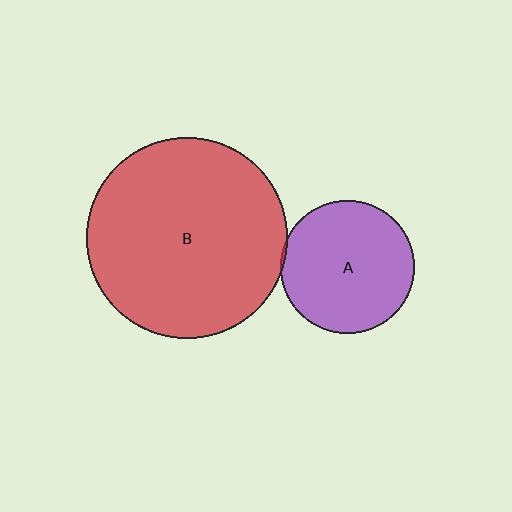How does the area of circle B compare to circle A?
Approximately 2.3 times.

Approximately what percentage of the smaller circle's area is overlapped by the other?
Approximately 5%.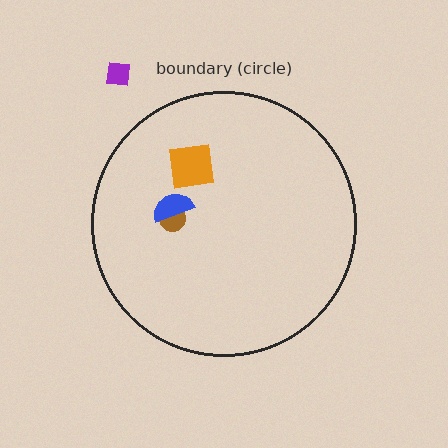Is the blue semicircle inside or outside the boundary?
Inside.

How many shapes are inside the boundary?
3 inside, 1 outside.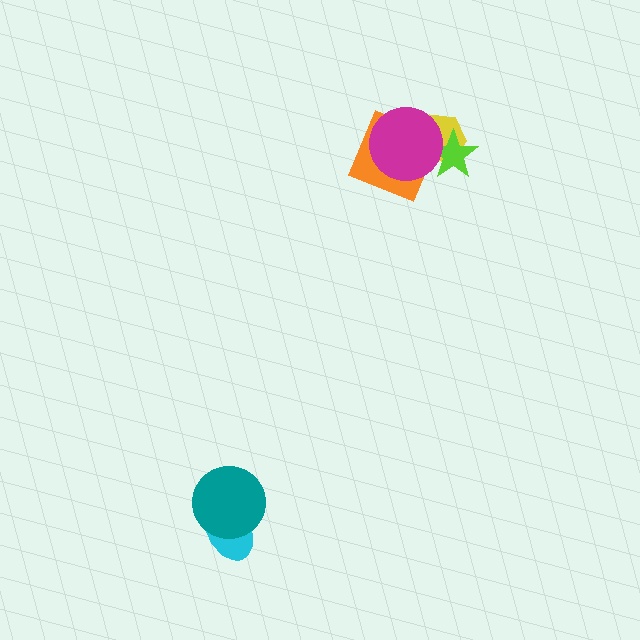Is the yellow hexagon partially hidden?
Yes, it is partially covered by another shape.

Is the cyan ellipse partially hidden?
Yes, it is partially covered by another shape.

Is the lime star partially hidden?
Yes, it is partially covered by another shape.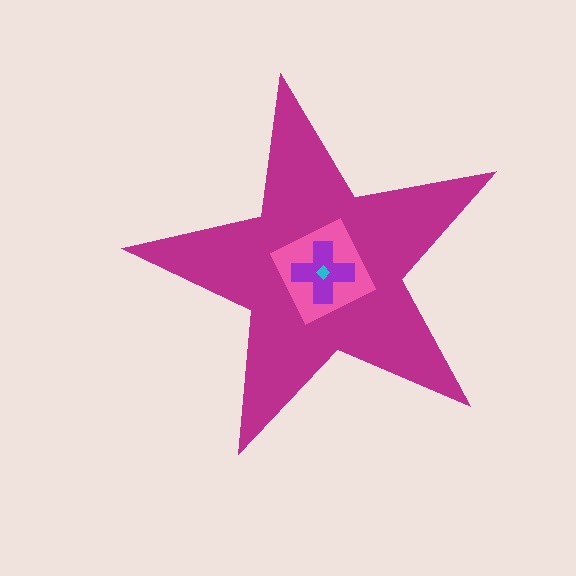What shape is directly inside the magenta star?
The pink square.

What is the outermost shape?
The magenta star.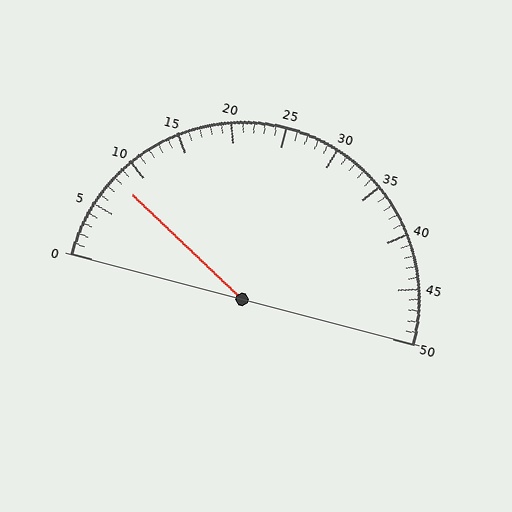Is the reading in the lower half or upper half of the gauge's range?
The reading is in the lower half of the range (0 to 50).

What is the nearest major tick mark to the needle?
The nearest major tick mark is 10.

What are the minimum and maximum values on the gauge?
The gauge ranges from 0 to 50.